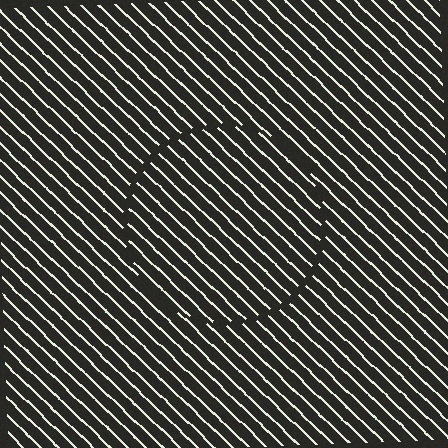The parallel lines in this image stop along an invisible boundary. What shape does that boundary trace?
An illusory circle. The interior of the shape contains the same grating, shifted by half a period — the contour is defined by the phase discontinuity where line-ends from the inner and outer gratings abut.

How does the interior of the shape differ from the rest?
The interior of the shape contains the same grating, shifted by half a period — the contour is defined by the phase discontinuity where line-ends from the inner and outer gratings abut.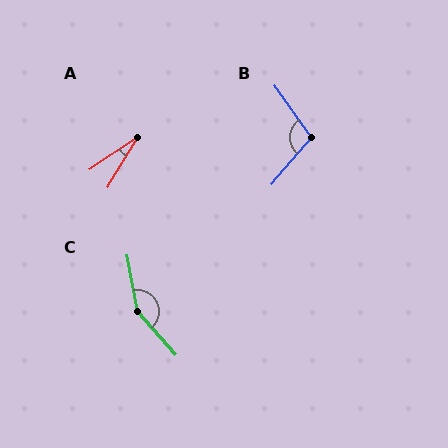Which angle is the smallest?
A, at approximately 25 degrees.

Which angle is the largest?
C, at approximately 149 degrees.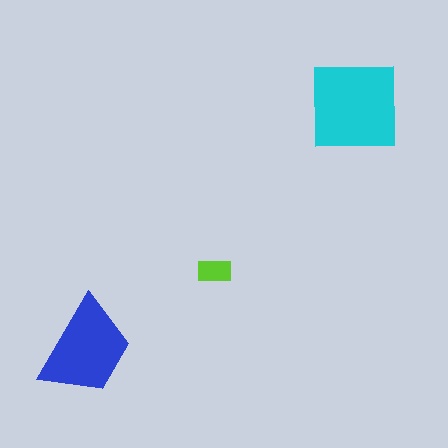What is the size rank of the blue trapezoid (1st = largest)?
2nd.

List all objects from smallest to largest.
The lime rectangle, the blue trapezoid, the cyan square.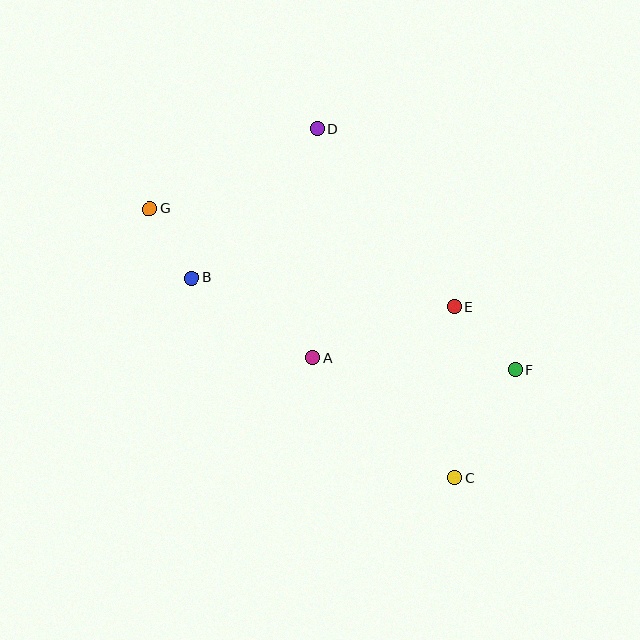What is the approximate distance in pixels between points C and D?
The distance between C and D is approximately 375 pixels.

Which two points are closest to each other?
Points B and G are closest to each other.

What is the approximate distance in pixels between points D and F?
The distance between D and F is approximately 312 pixels.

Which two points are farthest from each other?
Points C and G are farthest from each other.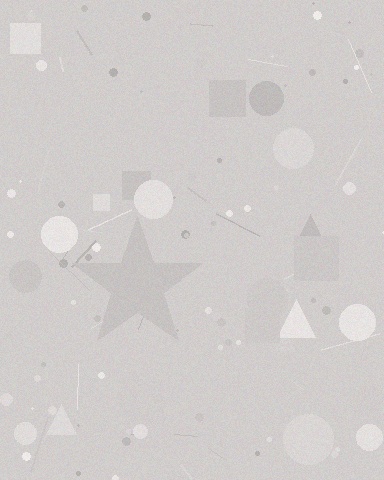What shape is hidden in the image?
A star is hidden in the image.